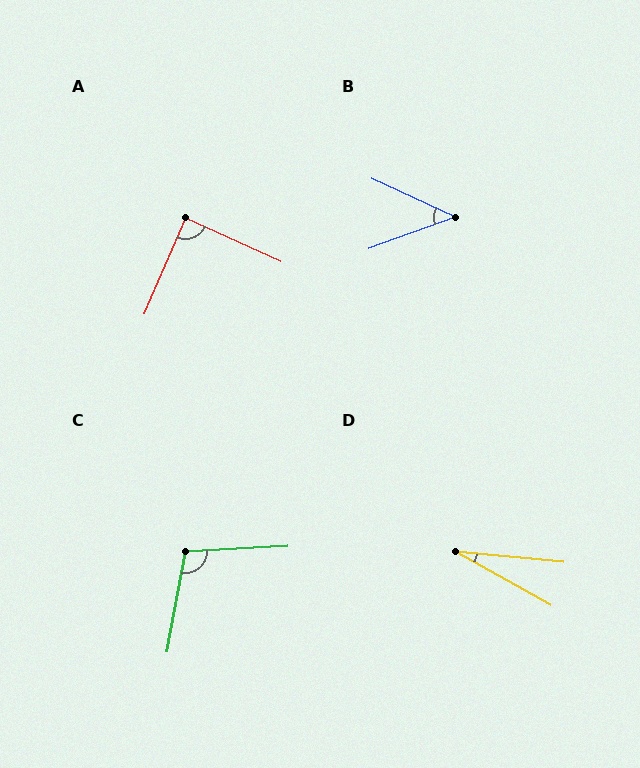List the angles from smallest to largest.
D (24°), B (45°), A (89°), C (103°).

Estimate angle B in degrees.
Approximately 45 degrees.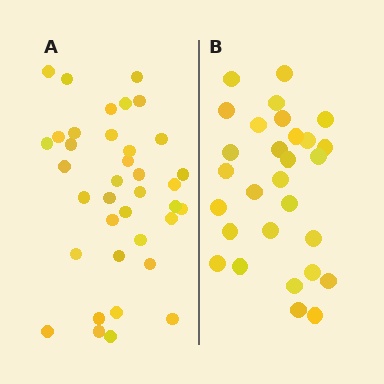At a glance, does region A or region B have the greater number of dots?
Region A (the left region) has more dots.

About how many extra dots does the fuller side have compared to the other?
Region A has roughly 8 or so more dots than region B.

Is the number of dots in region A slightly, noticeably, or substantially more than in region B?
Region A has noticeably more, but not dramatically so. The ratio is roughly 1.3 to 1.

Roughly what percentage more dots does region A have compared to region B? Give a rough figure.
About 30% more.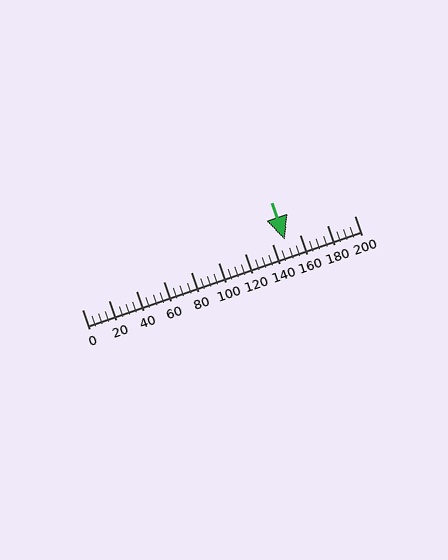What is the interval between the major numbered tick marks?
The major tick marks are spaced 20 units apart.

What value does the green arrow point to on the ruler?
The green arrow points to approximately 149.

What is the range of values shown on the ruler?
The ruler shows values from 0 to 200.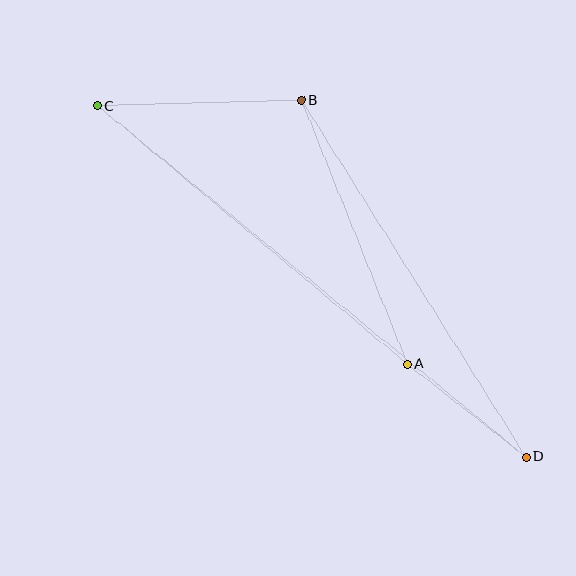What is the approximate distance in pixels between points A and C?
The distance between A and C is approximately 404 pixels.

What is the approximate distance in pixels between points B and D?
The distance between B and D is approximately 422 pixels.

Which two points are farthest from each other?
Points C and D are farthest from each other.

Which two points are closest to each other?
Points A and D are closest to each other.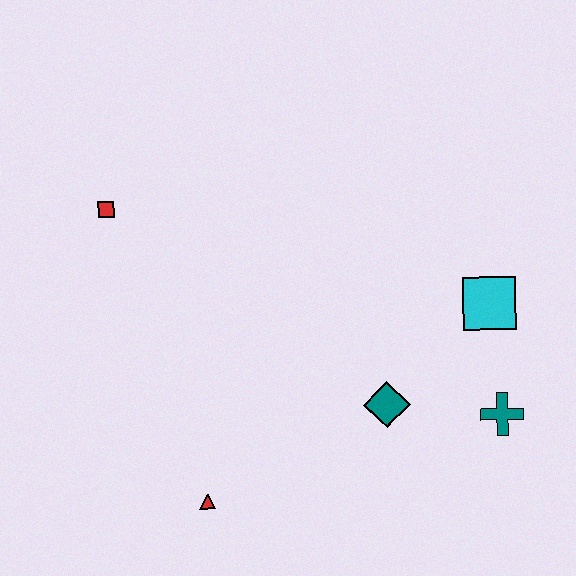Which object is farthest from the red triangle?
The cyan square is farthest from the red triangle.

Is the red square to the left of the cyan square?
Yes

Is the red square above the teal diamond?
Yes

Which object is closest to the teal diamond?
The teal cross is closest to the teal diamond.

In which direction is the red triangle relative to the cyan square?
The red triangle is to the left of the cyan square.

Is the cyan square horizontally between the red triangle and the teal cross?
Yes